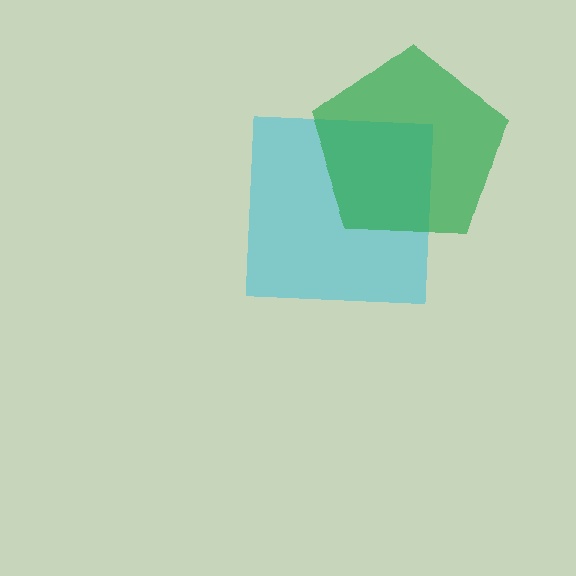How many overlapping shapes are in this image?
There are 2 overlapping shapes in the image.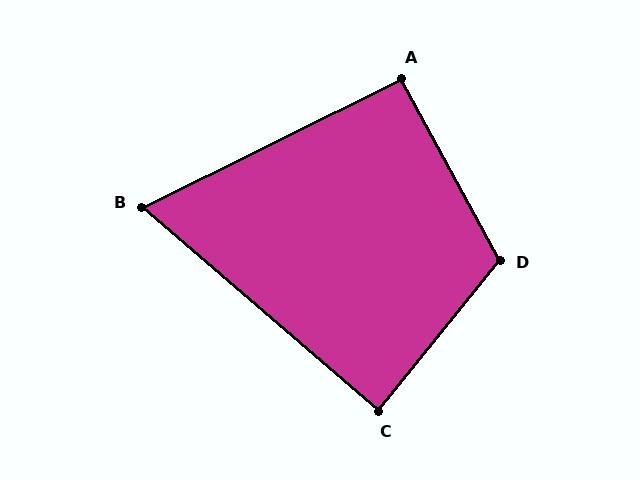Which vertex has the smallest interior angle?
B, at approximately 67 degrees.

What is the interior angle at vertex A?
Approximately 92 degrees (approximately right).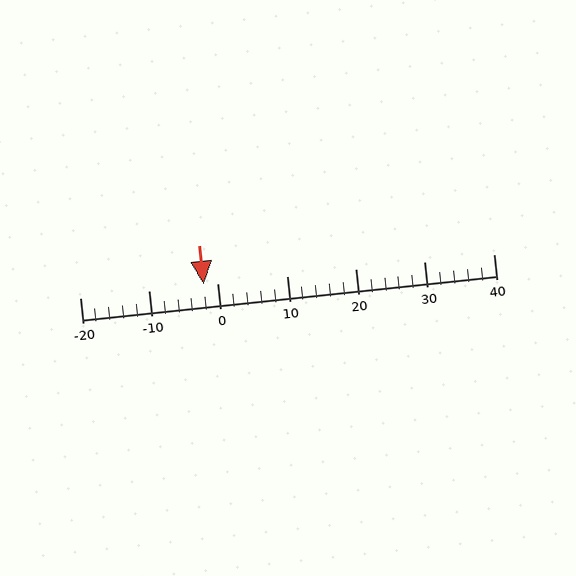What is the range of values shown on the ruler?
The ruler shows values from -20 to 40.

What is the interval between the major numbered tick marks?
The major tick marks are spaced 10 units apart.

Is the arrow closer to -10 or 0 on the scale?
The arrow is closer to 0.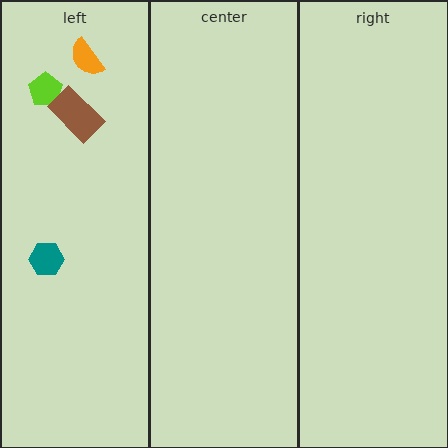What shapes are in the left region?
The lime pentagon, the brown rectangle, the teal hexagon, the orange semicircle.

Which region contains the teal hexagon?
The left region.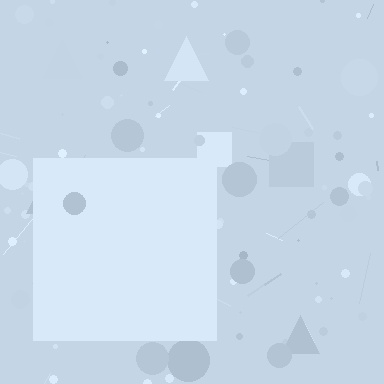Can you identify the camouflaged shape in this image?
The camouflaged shape is a square.